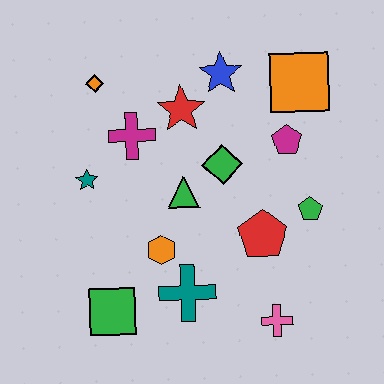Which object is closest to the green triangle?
The green diamond is closest to the green triangle.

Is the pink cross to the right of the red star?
Yes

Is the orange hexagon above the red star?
No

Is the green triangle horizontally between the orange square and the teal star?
Yes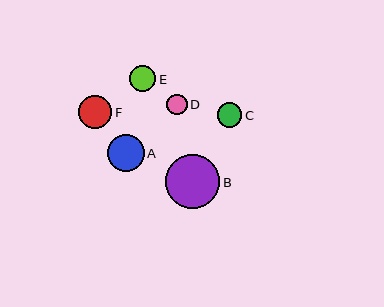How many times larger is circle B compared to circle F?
Circle B is approximately 1.6 times the size of circle F.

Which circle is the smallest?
Circle D is the smallest with a size of approximately 20 pixels.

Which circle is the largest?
Circle B is the largest with a size of approximately 54 pixels.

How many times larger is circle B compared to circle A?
Circle B is approximately 1.5 times the size of circle A.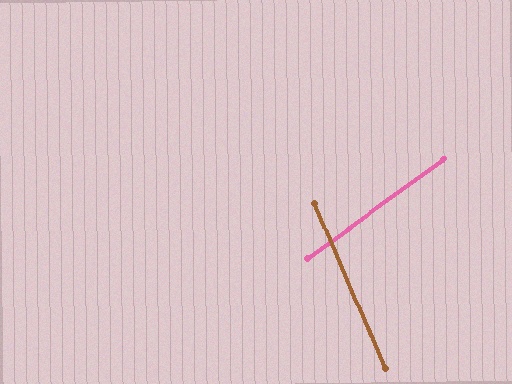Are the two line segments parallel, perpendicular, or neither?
Neither parallel nor perpendicular — they differ by about 77°.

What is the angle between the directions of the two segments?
Approximately 77 degrees.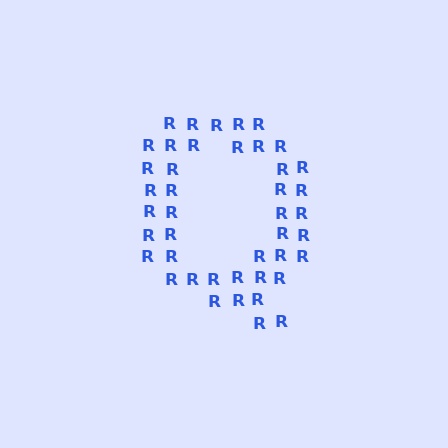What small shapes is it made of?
It is made of small letter R's.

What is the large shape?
The large shape is the letter Q.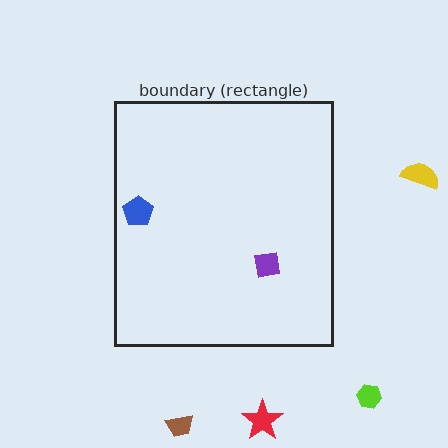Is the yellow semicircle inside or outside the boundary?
Outside.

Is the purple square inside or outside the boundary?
Inside.